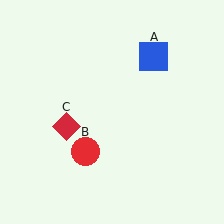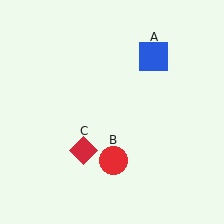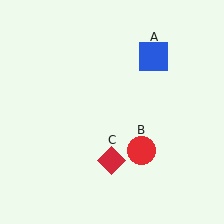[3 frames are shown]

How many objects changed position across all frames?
2 objects changed position: red circle (object B), red diamond (object C).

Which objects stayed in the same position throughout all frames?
Blue square (object A) remained stationary.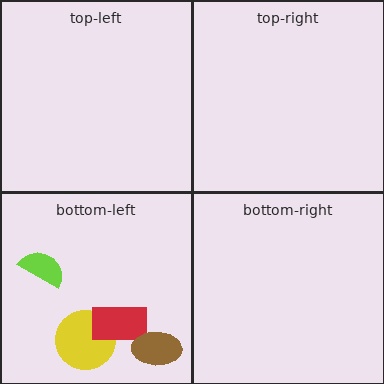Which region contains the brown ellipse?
The bottom-left region.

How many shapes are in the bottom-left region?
4.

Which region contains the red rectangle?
The bottom-left region.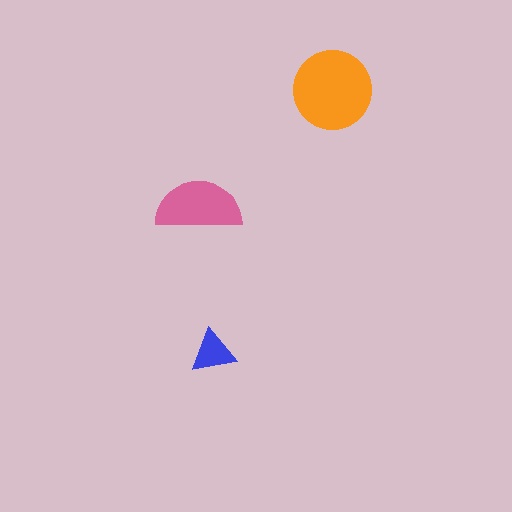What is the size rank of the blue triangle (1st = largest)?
3rd.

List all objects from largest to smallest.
The orange circle, the pink semicircle, the blue triangle.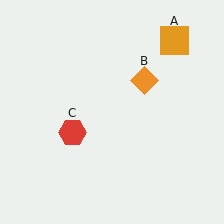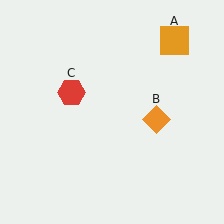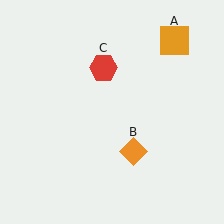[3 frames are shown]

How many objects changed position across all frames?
2 objects changed position: orange diamond (object B), red hexagon (object C).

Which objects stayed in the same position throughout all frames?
Orange square (object A) remained stationary.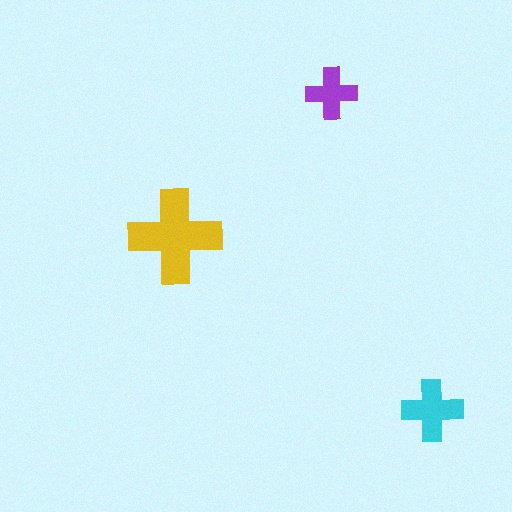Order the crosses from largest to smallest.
the yellow one, the cyan one, the purple one.